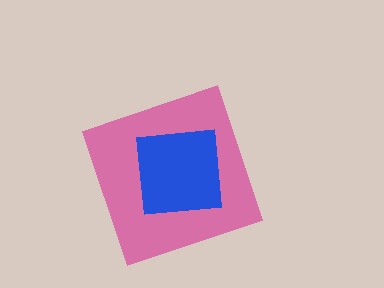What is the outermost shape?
The pink diamond.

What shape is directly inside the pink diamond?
The blue square.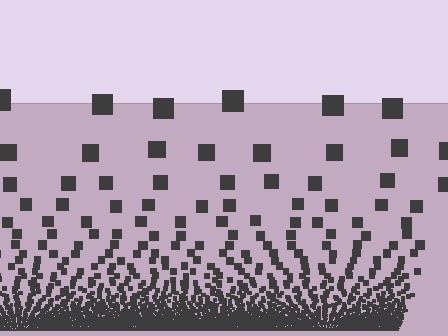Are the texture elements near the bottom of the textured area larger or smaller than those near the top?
Smaller. The gradient is inverted — elements near the bottom are smaller and denser.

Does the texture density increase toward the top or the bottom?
Density increases toward the bottom.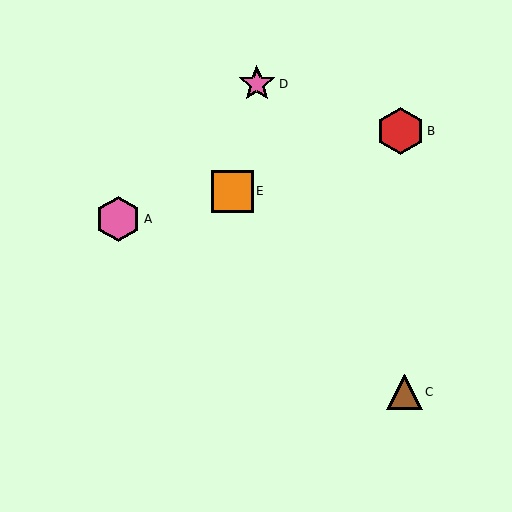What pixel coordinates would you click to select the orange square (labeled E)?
Click at (232, 191) to select the orange square E.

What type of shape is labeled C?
Shape C is a brown triangle.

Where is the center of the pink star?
The center of the pink star is at (257, 84).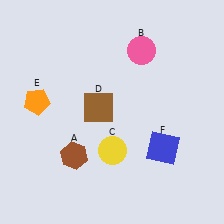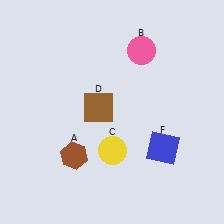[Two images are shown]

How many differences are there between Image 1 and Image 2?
There is 1 difference between the two images.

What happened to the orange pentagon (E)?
The orange pentagon (E) was removed in Image 2. It was in the top-left area of Image 1.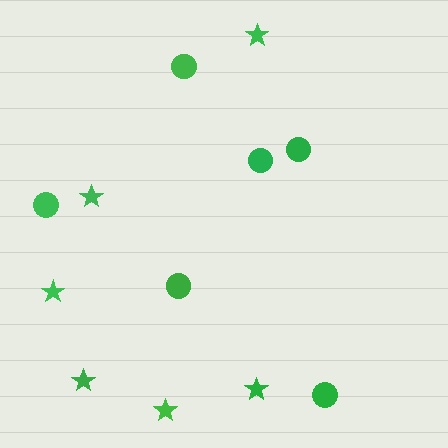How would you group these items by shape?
There are 2 groups: one group of stars (6) and one group of circles (6).